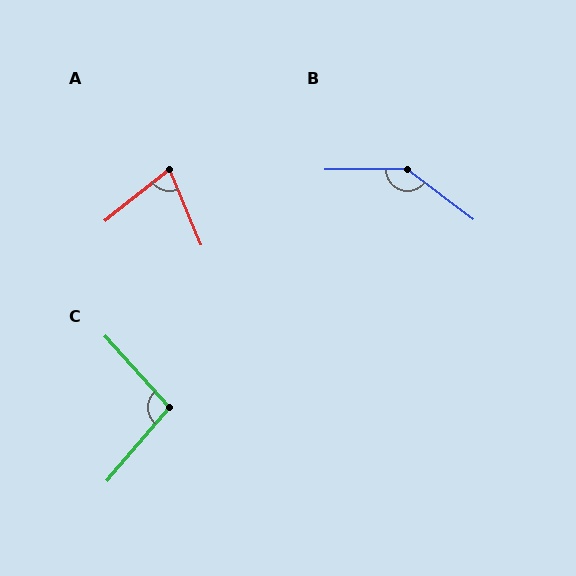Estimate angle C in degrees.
Approximately 98 degrees.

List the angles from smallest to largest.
A (74°), C (98°), B (143°).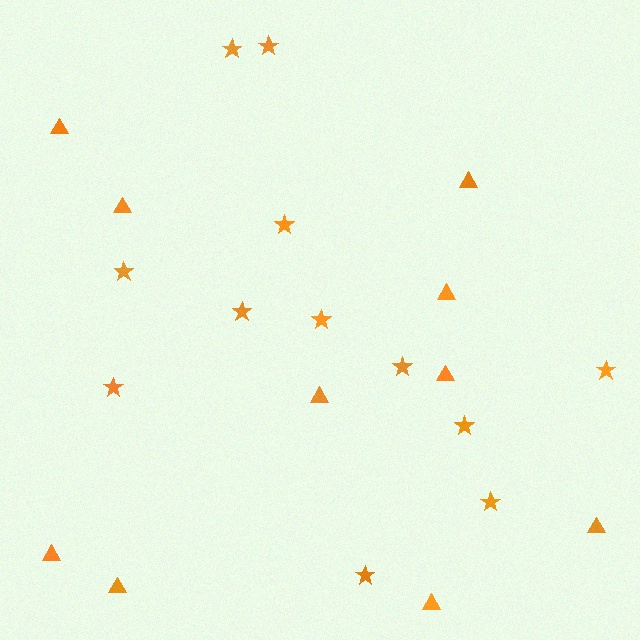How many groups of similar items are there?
There are 2 groups: one group of triangles (10) and one group of stars (12).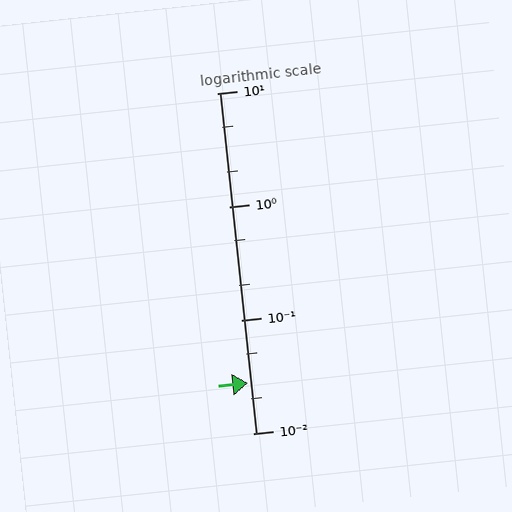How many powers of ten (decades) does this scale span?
The scale spans 3 decades, from 0.01 to 10.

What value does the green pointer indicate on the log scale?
The pointer indicates approximately 0.028.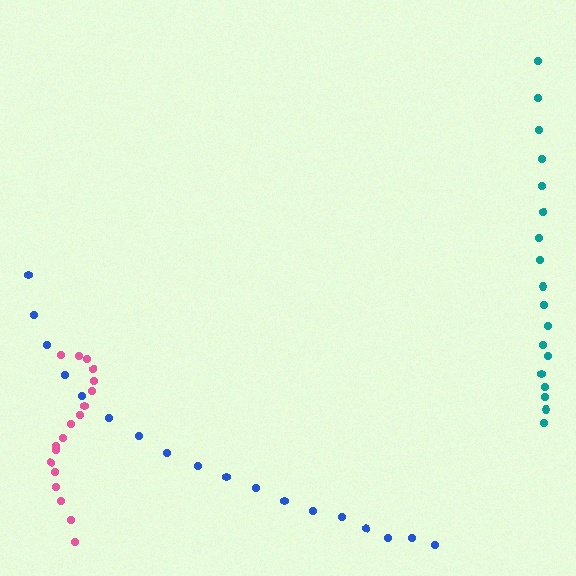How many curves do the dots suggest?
There are 3 distinct paths.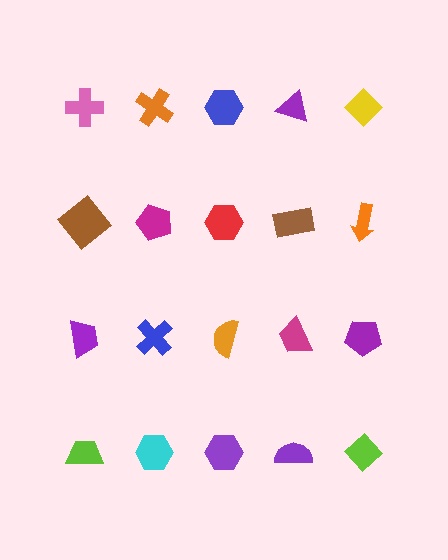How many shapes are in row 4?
5 shapes.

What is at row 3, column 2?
A blue cross.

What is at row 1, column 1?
A pink cross.